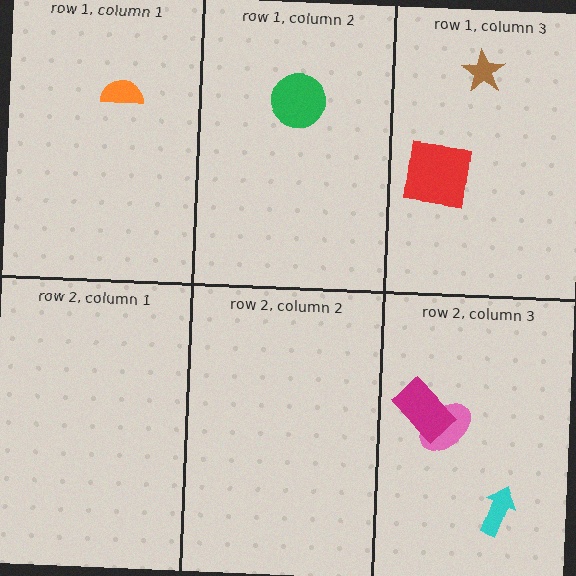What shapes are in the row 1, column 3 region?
The brown star, the red square.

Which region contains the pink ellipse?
The row 2, column 3 region.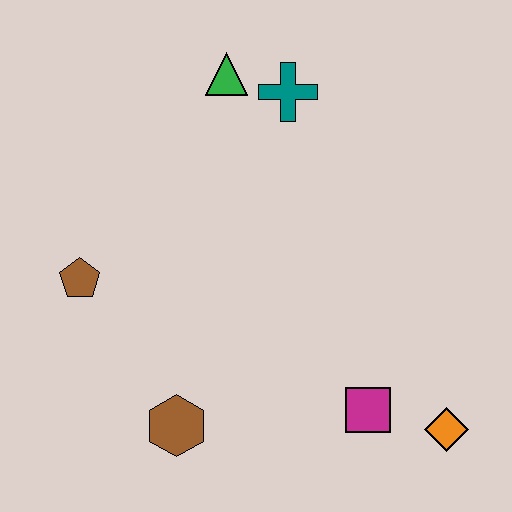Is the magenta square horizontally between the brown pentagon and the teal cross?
No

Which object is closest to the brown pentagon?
The brown hexagon is closest to the brown pentagon.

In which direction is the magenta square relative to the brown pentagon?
The magenta square is to the right of the brown pentagon.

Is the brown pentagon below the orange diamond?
No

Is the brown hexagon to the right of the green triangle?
No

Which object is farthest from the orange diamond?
The green triangle is farthest from the orange diamond.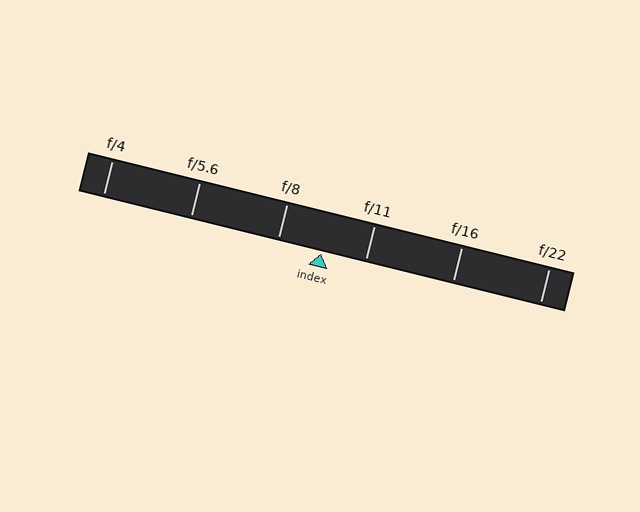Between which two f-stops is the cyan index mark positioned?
The index mark is between f/8 and f/11.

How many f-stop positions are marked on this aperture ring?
There are 6 f-stop positions marked.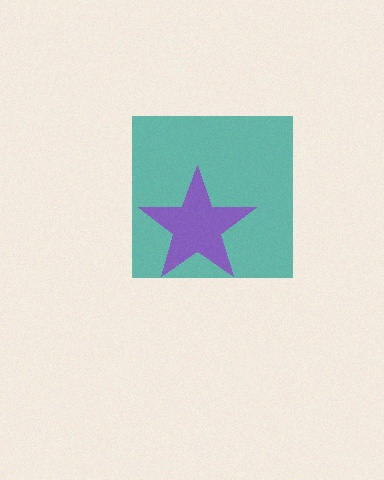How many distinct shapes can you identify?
There are 2 distinct shapes: a teal square, a purple star.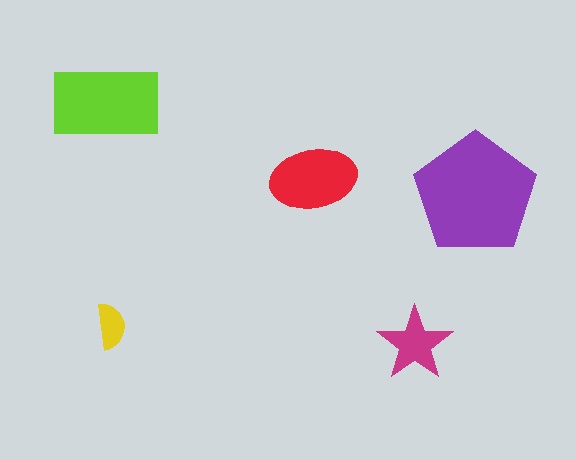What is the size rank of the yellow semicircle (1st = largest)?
5th.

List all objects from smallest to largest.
The yellow semicircle, the magenta star, the red ellipse, the lime rectangle, the purple pentagon.